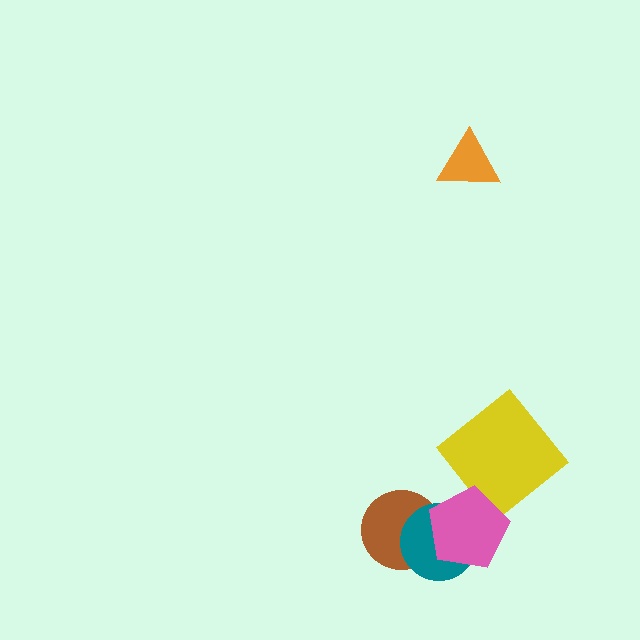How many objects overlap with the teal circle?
2 objects overlap with the teal circle.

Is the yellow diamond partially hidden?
Yes, it is partially covered by another shape.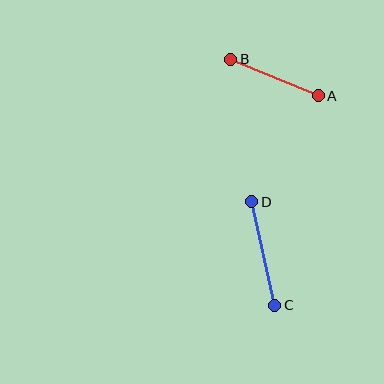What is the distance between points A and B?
The distance is approximately 95 pixels.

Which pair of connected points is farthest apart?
Points C and D are farthest apart.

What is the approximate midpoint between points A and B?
The midpoint is at approximately (274, 77) pixels.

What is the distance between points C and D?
The distance is approximately 106 pixels.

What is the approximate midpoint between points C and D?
The midpoint is at approximately (263, 254) pixels.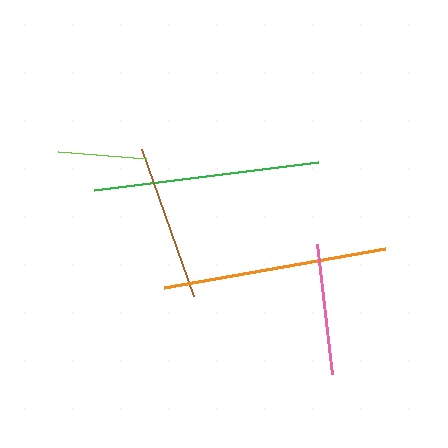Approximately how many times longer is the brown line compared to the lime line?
The brown line is approximately 1.8 times the length of the lime line.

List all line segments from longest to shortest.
From longest to shortest: green, orange, brown, pink, lime.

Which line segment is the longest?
The green line is the longest at approximately 226 pixels.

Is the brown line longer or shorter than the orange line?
The orange line is longer than the brown line.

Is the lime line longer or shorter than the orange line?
The orange line is longer than the lime line.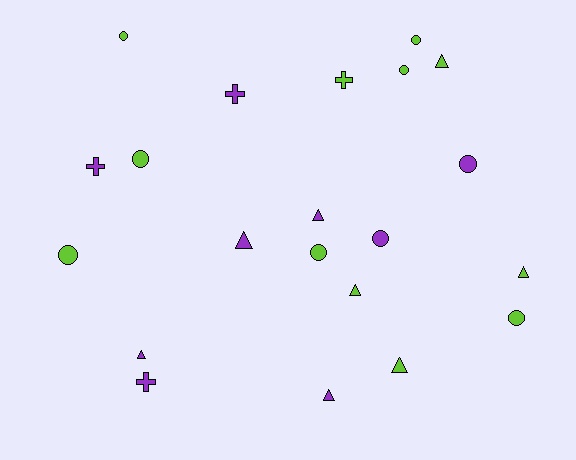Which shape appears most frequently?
Circle, with 9 objects.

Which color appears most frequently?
Lime, with 12 objects.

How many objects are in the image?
There are 21 objects.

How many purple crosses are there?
There are 3 purple crosses.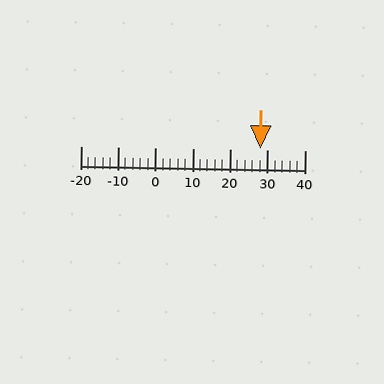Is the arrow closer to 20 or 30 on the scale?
The arrow is closer to 30.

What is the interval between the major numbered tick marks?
The major tick marks are spaced 10 units apart.